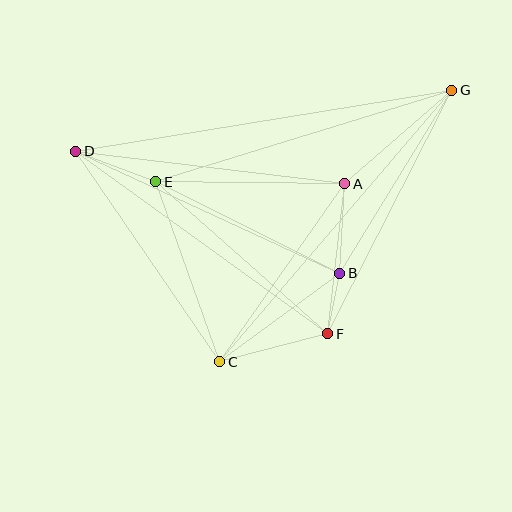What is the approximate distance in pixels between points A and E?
The distance between A and E is approximately 189 pixels.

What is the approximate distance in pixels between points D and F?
The distance between D and F is approximately 311 pixels.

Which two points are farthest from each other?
Points D and G are farthest from each other.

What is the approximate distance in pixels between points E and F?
The distance between E and F is approximately 230 pixels.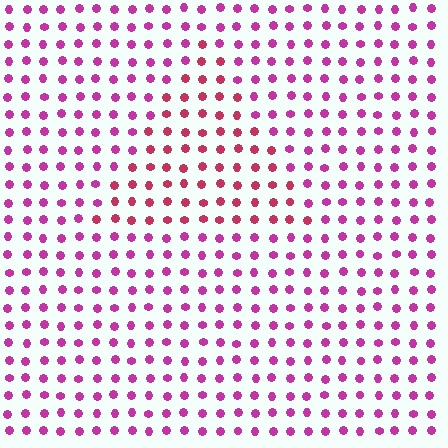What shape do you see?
I see a triangle.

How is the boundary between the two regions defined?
The boundary is defined purely by a slight shift in hue (about 30 degrees). Spacing, size, and orientation are identical on both sides.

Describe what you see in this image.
The image is filled with small magenta elements in a uniform arrangement. A triangle-shaped region is visible where the elements are tinted to a slightly different hue, forming a subtle color boundary.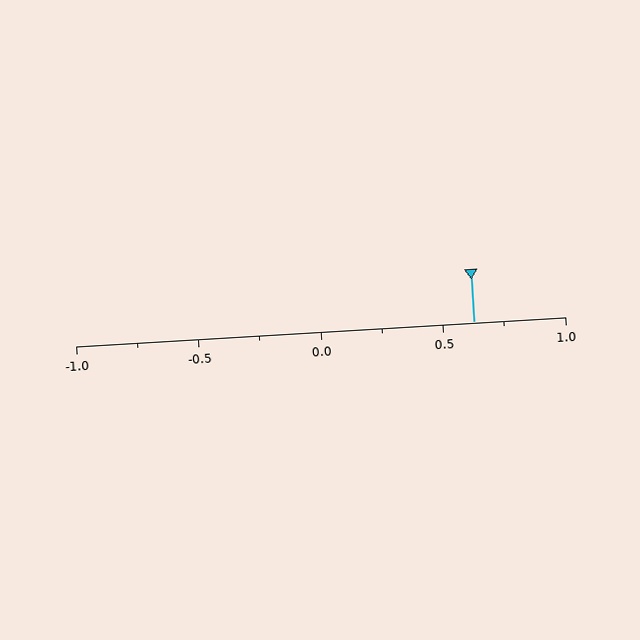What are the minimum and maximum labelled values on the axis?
The axis runs from -1.0 to 1.0.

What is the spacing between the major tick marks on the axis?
The major ticks are spaced 0.5 apart.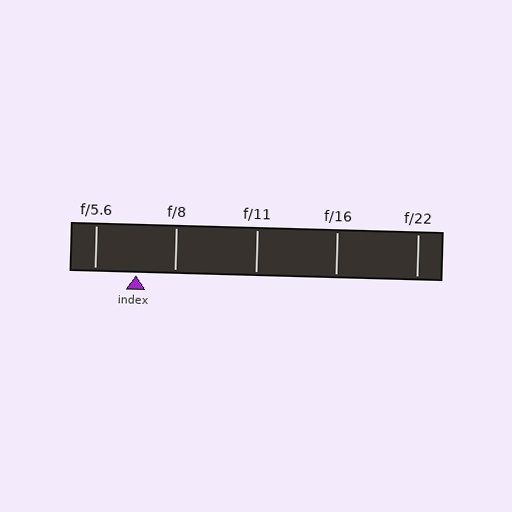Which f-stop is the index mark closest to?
The index mark is closest to f/8.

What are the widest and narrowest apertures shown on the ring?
The widest aperture shown is f/5.6 and the narrowest is f/22.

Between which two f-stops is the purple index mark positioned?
The index mark is between f/5.6 and f/8.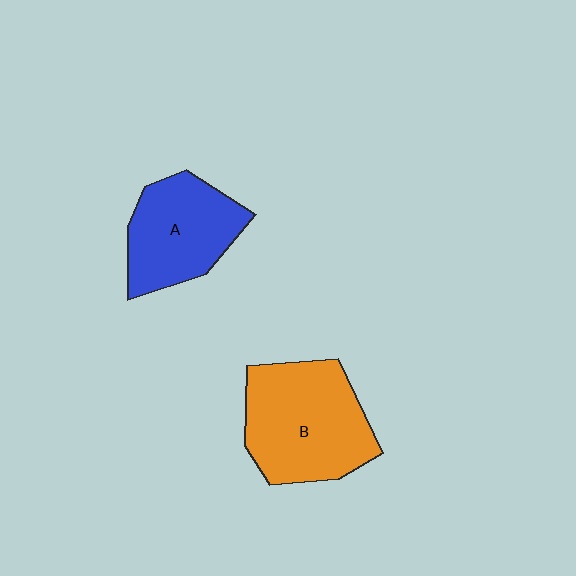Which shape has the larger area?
Shape B (orange).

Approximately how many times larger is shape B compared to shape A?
Approximately 1.3 times.